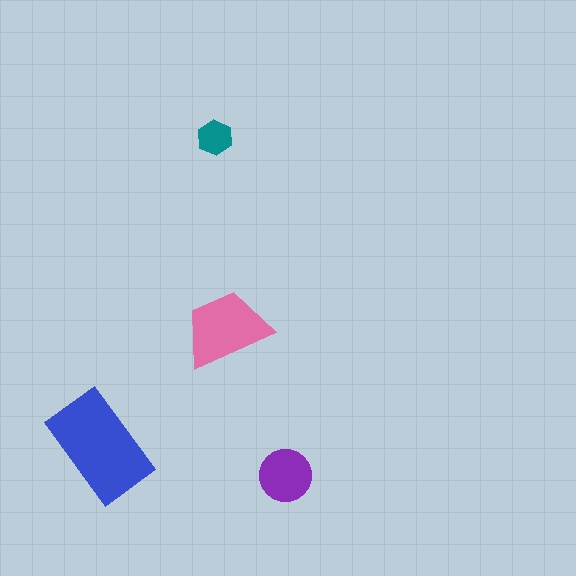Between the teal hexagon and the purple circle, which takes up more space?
The purple circle.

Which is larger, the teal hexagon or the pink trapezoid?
The pink trapezoid.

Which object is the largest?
The blue rectangle.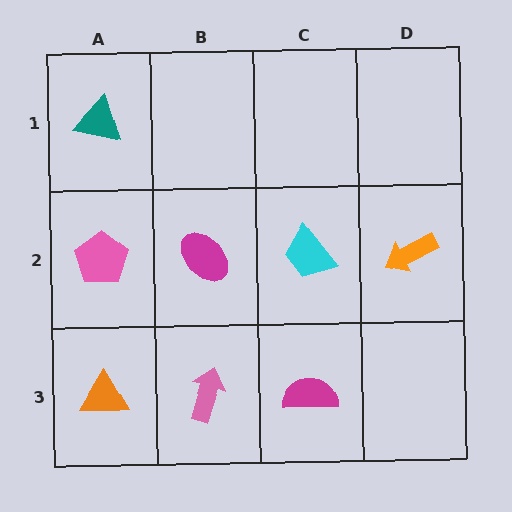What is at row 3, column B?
A pink arrow.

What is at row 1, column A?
A teal triangle.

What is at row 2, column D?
An orange arrow.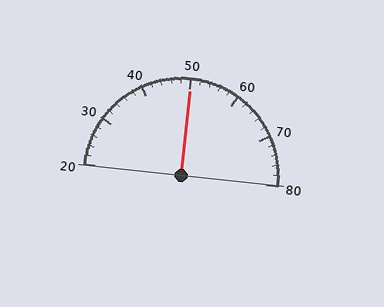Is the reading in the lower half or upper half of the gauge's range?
The reading is in the upper half of the range (20 to 80).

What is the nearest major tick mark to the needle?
The nearest major tick mark is 50.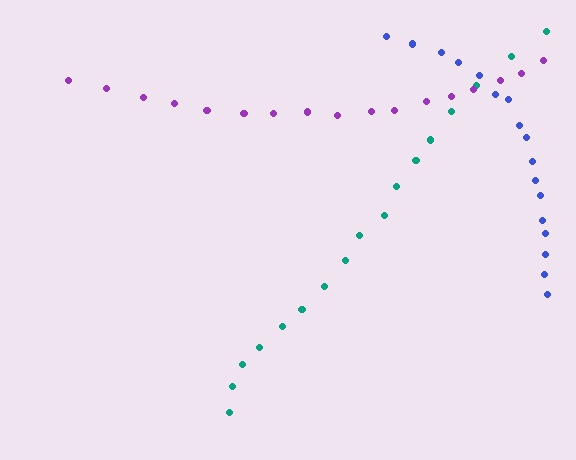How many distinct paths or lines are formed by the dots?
There are 3 distinct paths.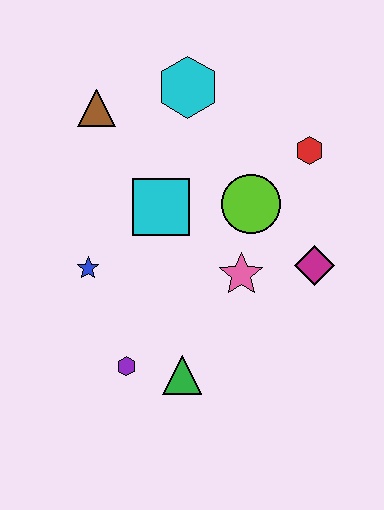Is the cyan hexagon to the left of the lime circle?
Yes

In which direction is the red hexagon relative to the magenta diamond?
The red hexagon is above the magenta diamond.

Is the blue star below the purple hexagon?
No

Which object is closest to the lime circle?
The pink star is closest to the lime circle.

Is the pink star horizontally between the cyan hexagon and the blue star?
No